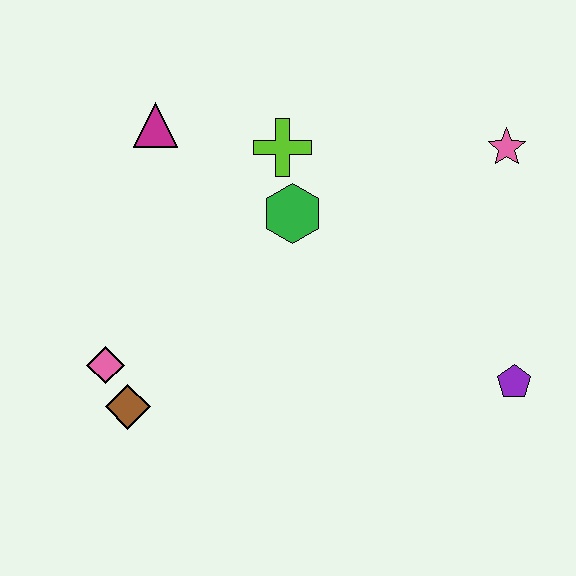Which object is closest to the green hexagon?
The lime cross is closest to the green hexagon.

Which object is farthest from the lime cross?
The purple pentagon is farthest from the lime cross.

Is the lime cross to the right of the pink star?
No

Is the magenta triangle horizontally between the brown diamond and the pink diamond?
No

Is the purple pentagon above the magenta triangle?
No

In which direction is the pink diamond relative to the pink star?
The pink diamond is to the left of the pink star.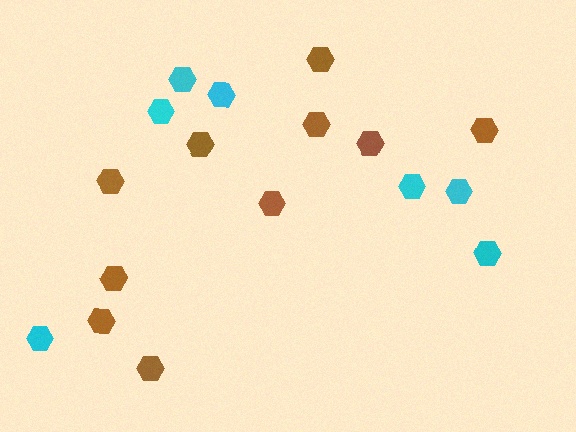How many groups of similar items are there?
There are 2 groups: one group of cyan hexagons (7) and one group of brown hexagons (10).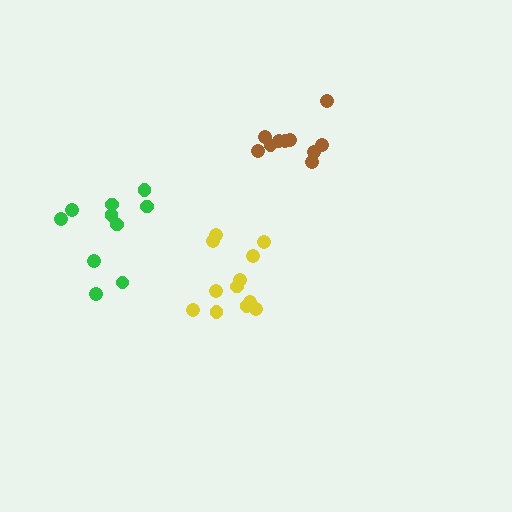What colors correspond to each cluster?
The clusters are colored: green, brown, yellow.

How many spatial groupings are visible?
There are 3 spatial groupings.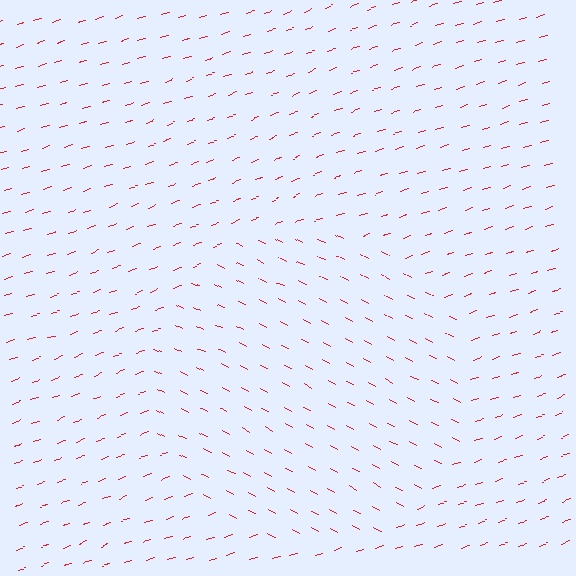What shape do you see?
I see a circle.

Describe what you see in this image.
The image is filled with small red line segments. A circle region in the image has lines oriented differently from the surrounding lines, creating a visible texture boundary.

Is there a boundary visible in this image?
Yes, there is a texture boundary formed by a change in line orientation.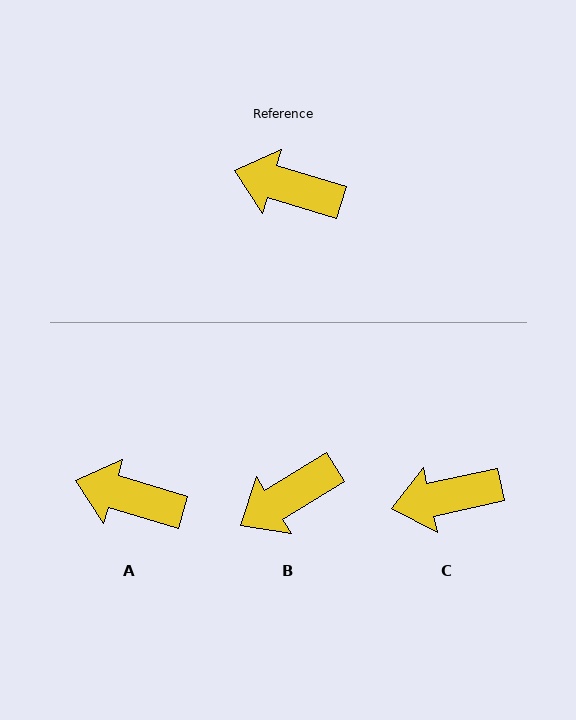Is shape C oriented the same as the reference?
No, it is off by about 29 degrees.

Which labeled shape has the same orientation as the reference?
A.